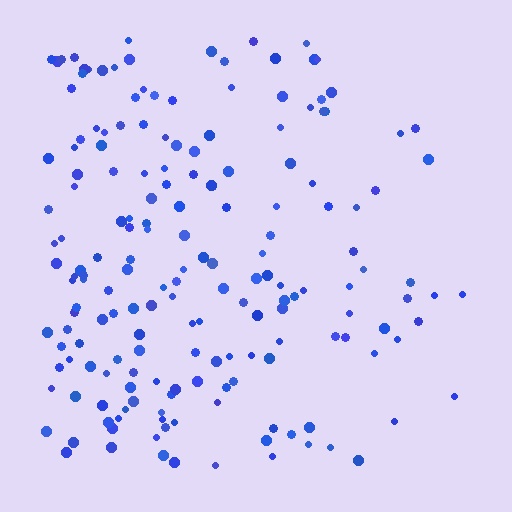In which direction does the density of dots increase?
From right to left, with the left side densest.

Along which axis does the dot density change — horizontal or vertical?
Horizontal.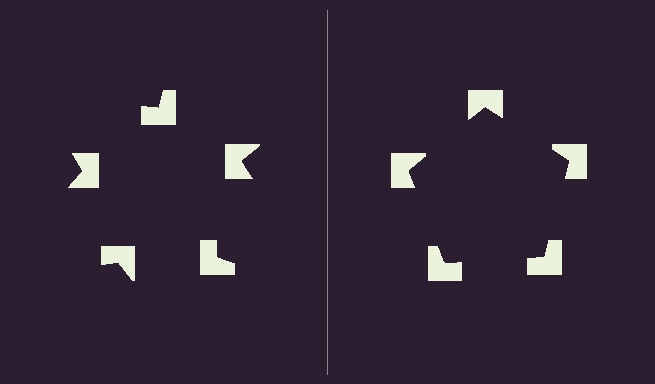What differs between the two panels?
The notched squares are positioned identically on both sides; only the wedge orientations differ. On the right they align to a pentagon; on the left they are misaligned.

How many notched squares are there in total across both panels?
10 — 5 on each side.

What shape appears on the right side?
An illusory pentagon.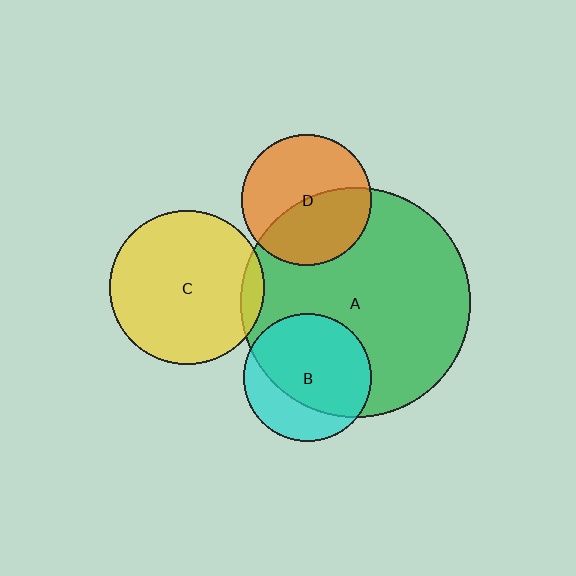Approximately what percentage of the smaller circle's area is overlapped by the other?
Approximately 70%.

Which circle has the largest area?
Circle A (green).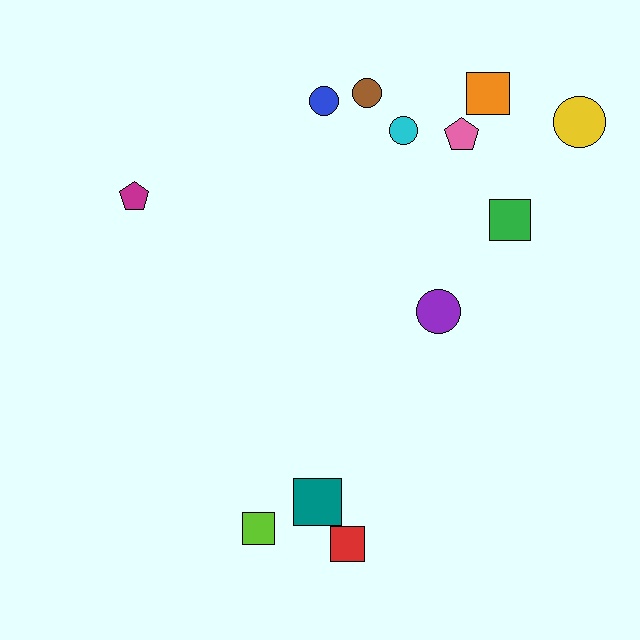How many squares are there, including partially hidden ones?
There are 5 squares.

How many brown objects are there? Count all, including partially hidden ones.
There is 1 brown object.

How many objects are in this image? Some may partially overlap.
There are 12 objects.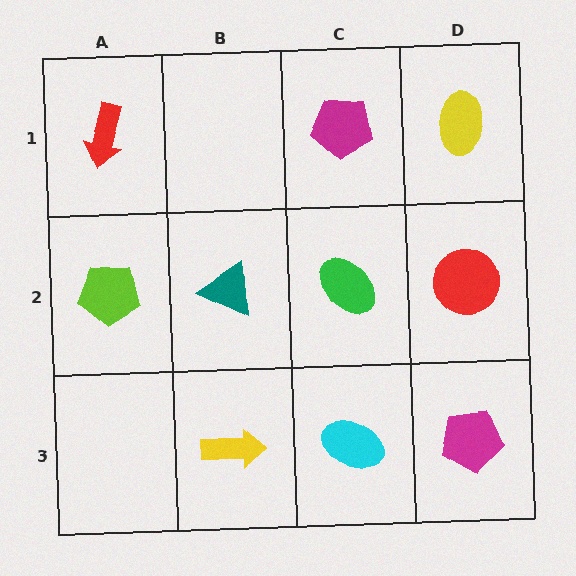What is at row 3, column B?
A yellow arrow.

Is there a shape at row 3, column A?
No, that cell is empty.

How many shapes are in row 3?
3 shapes.